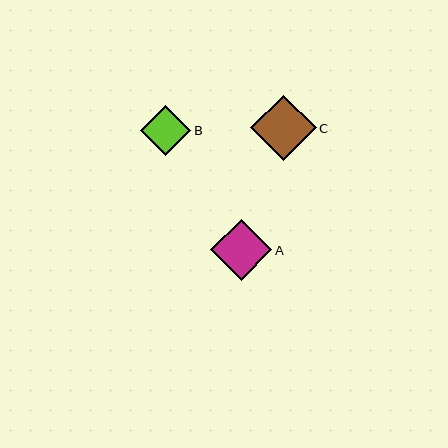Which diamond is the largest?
Diamond C is the largest with a size of approximately 65 pixels.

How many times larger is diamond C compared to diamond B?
Diamond C is approximately 1.3 times the size of diamond B.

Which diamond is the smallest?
Diamond B is the smallest with a size of approximately 50 pixels.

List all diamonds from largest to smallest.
From largest to smallest: C, A, B.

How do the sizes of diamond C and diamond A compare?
Diamond C and diamond A are approximately the same size.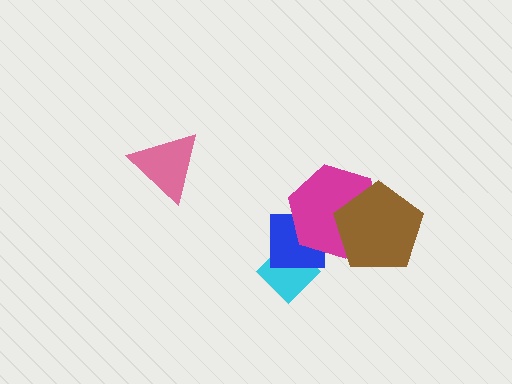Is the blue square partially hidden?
Yes, it is partially covered by another shape.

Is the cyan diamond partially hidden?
Yes, it is partially covered by another shape.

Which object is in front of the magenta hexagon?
The brown pentagon is in front of the magenta hexagon.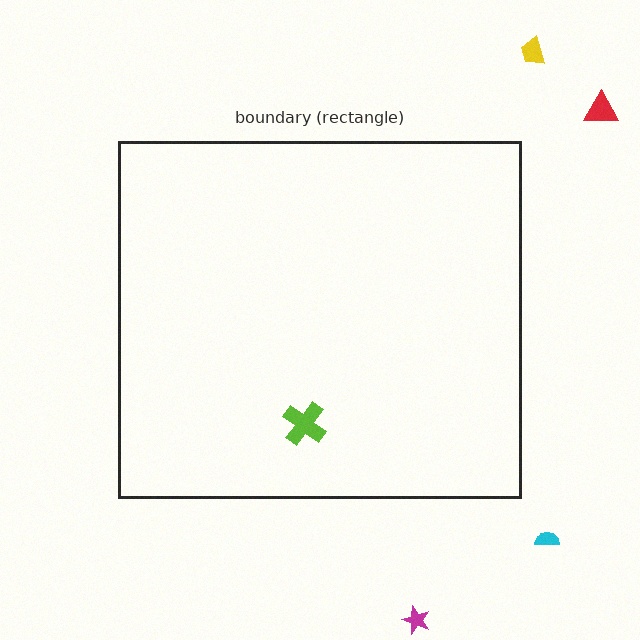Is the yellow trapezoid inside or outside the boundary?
Outside.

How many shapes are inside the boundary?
1 inside, 4 outside.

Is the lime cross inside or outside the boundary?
Inside.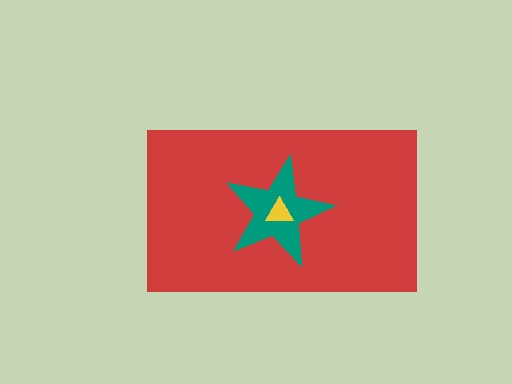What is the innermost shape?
The yellow triangle.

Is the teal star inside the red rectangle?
Yes.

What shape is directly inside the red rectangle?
The teal star.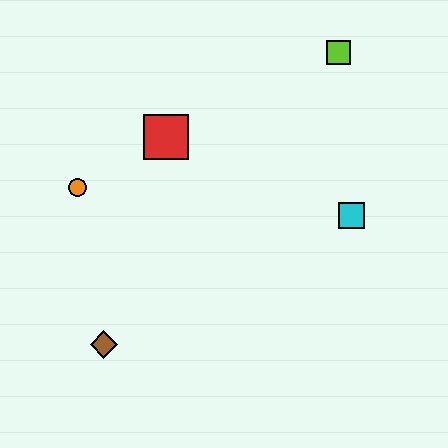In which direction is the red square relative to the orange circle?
The red square is to the right of the orange circle.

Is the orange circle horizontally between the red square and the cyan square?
No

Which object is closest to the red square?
The orange circle is closest to the red square.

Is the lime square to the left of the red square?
No